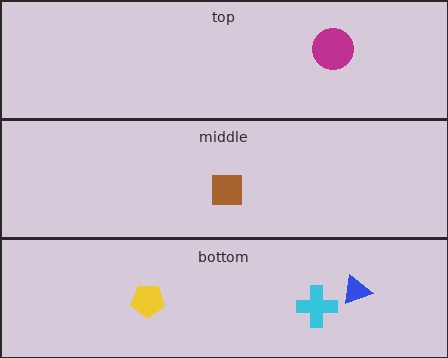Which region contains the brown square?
The middle region.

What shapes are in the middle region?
The brown square.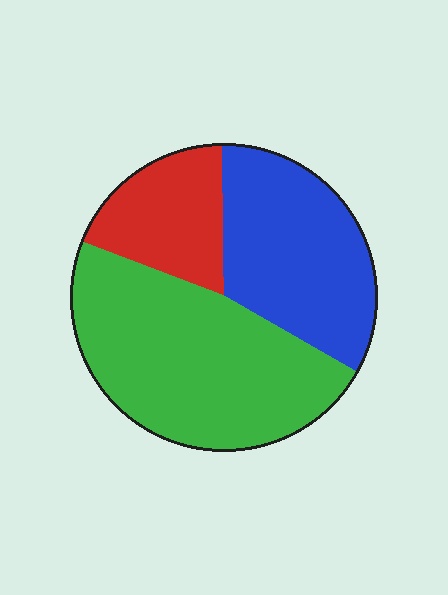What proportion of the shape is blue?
Blue covers about 35% of the shape.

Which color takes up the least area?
Red, at roughly 20%.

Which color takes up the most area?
Green, at roughly 50%.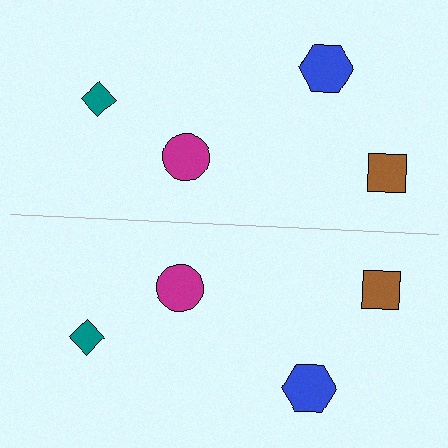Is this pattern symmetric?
Yes, this pattern has bilateral (reflection) symmetry.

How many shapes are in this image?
There are 8 shapes in this image.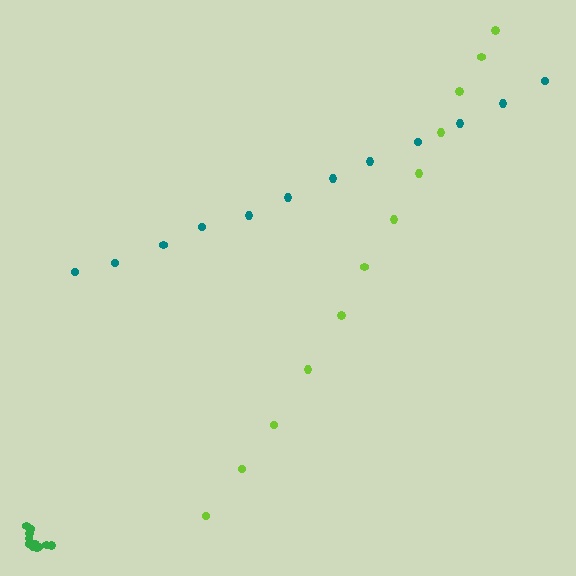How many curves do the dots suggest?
There are 3 distinct paths.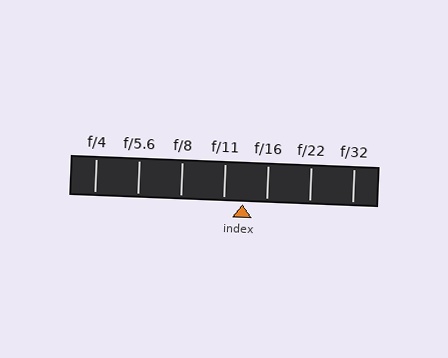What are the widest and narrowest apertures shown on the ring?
The widest aperture shown is f/4 and the narrowest is f/32.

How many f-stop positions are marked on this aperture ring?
There are 7 f-stop positions marked.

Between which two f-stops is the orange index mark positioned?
The index mark is between f/11 and f/16.